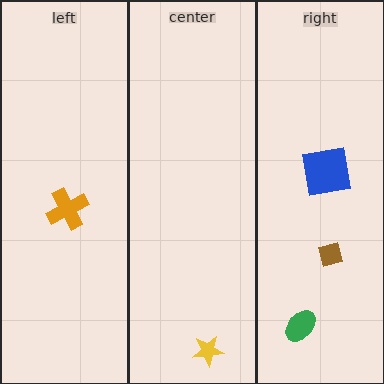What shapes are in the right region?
The blue square, the brown square, the green ellipse.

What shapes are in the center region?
The yellow star.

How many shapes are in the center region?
1.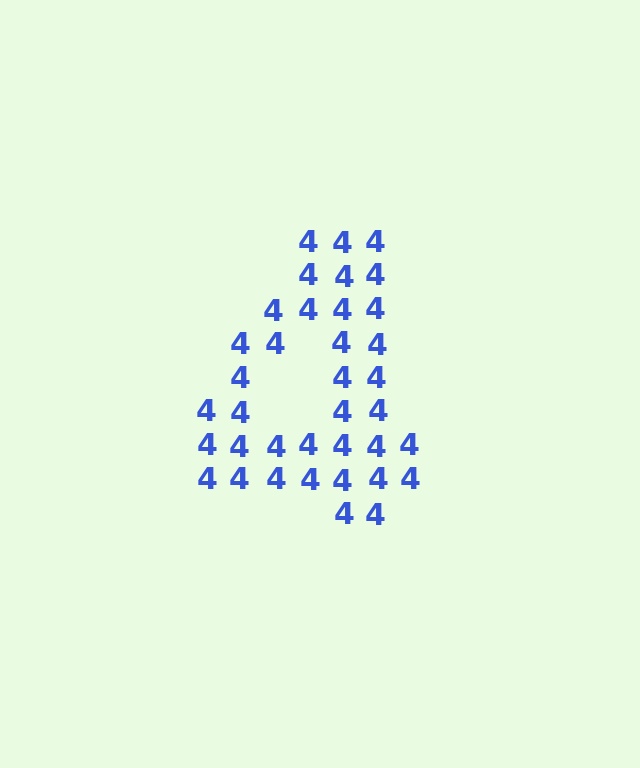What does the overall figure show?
The overall figure shows the digit 4.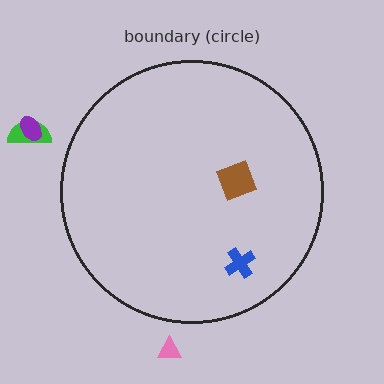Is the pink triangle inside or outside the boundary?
Outside.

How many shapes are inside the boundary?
2 inside, 3 outside.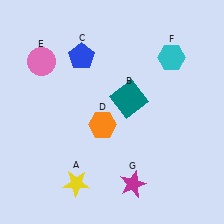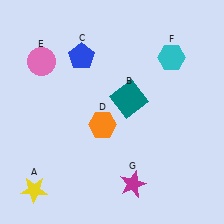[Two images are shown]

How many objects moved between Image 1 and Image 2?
1 object moved between the two images.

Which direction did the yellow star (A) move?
The yellow star (A) moved left.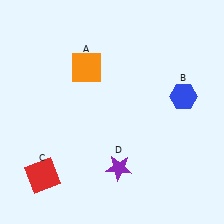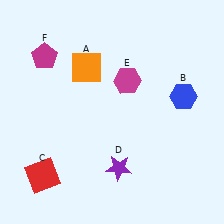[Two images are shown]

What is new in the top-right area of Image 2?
A magenta hexagon (E) was added in the top-right area of Image 2.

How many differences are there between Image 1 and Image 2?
There are 2 differences between the two images.